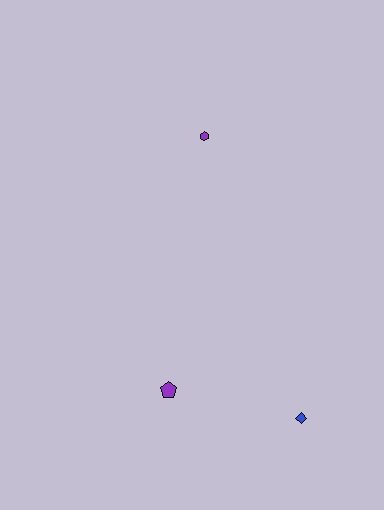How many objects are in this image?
There are 3 objects.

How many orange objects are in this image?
There are no orange objects.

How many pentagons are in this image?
There is 1 pentagon.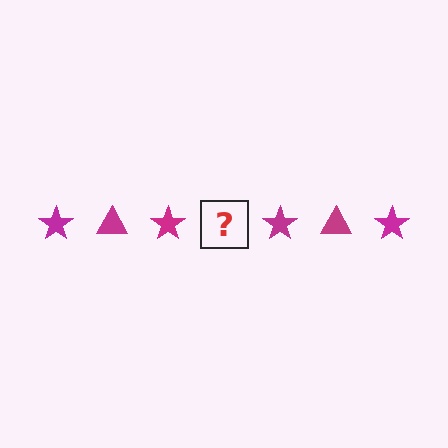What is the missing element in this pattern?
The missing element is a magenta triangle.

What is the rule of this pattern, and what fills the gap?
The rule is that the pattern cycles through star, triangle shapes in magenta. The gap should be filled with a magenta triangle.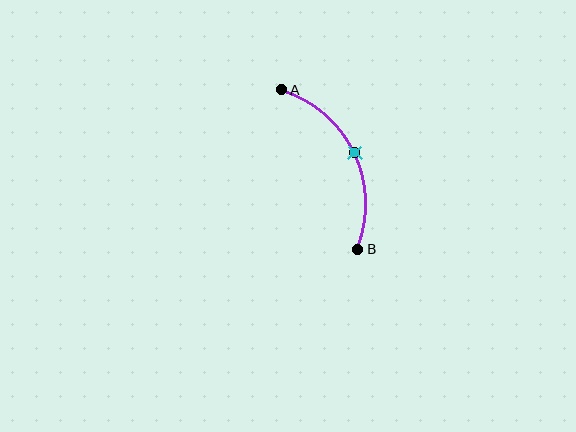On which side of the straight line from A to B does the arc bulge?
The arc bulges to the right of the straight line connecting A and B.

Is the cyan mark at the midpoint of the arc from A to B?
Yes. The cyan mark lies on the arc at equal arc-length from both A and B — it is the arc midpoint.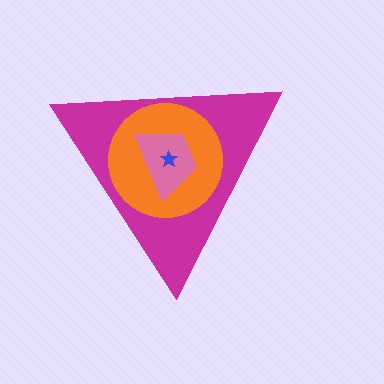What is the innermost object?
The blue star.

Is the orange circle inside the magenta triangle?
Yes.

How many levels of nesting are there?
4.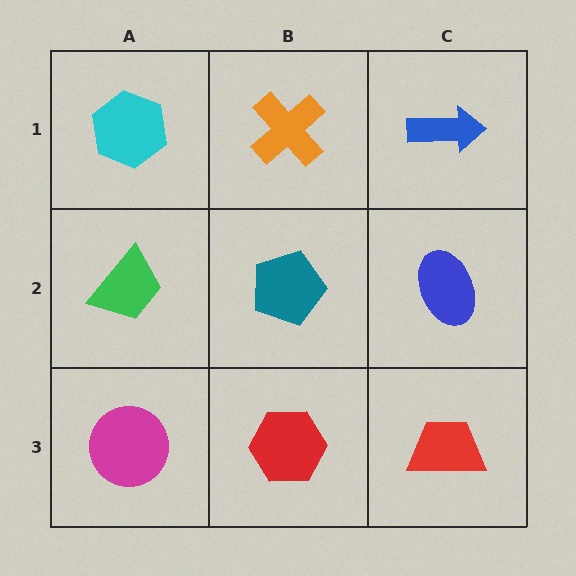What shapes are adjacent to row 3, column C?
A blue ellipse (row 2, column C), a red hexagon (row 3, column B).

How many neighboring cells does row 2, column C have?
3.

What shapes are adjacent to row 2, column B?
An orange cross (row 1, column B), a red hexagon (row 3, column B), a green trapezoid (row 2, column A), a blue ellipse (row 2, column C).